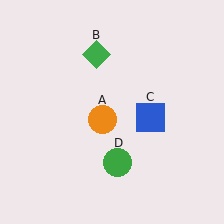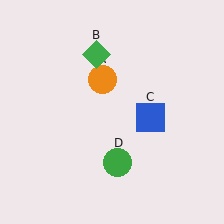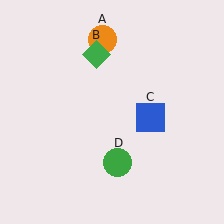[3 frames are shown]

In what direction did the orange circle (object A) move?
The orange circle (object A) moved up.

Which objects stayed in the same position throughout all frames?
Green diamond (object B) and blue square (object C) and green circle (object D) remained stationary.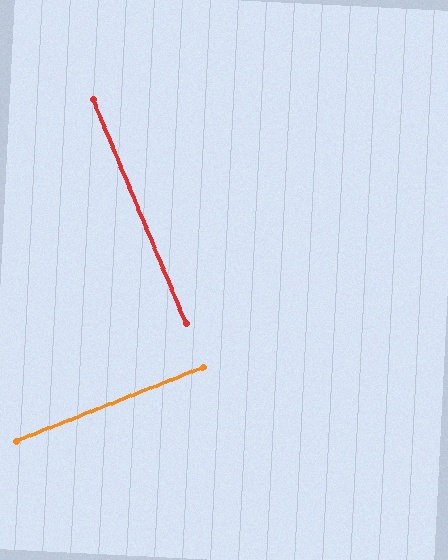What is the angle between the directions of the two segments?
Approximately 89 degrees.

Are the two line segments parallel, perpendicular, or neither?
Perpendicular — they meet at approximately 89°.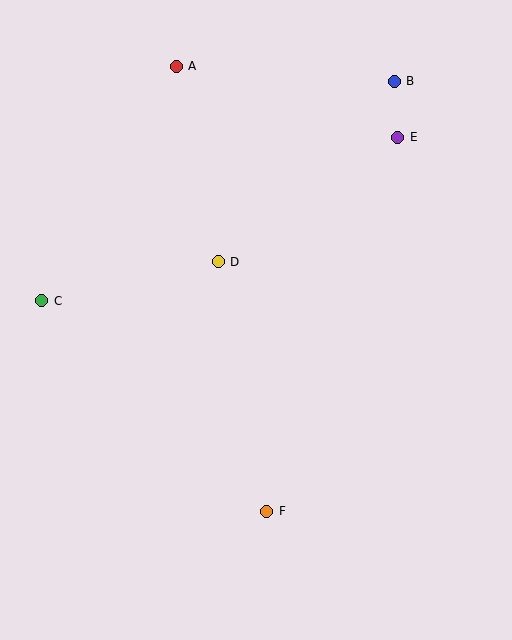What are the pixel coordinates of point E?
Point E is at (398, 137).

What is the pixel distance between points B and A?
The distance between B and A is 218 pixels.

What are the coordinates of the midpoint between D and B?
The midpoint between D and B is at (306, 171).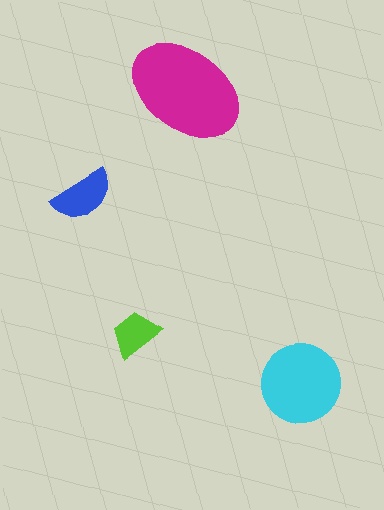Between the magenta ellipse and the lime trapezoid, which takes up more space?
The magenta ellipse.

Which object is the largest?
The magenta ellipse.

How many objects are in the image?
There are 4 objects in the image.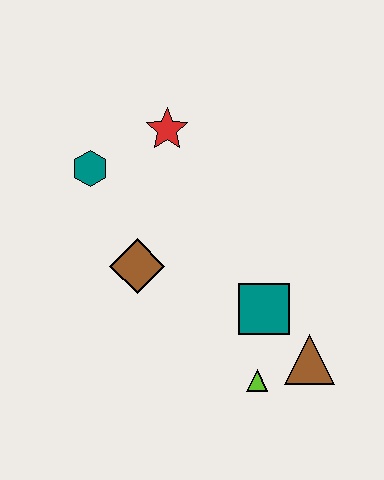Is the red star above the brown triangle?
Yes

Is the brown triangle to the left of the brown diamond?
No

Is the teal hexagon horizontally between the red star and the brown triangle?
No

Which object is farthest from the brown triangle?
The teal hexagon is farthest from the brown triangle.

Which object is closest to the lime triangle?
The brown triangle is closest to the lime triangle.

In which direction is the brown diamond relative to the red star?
The brown diamond is below the red star.